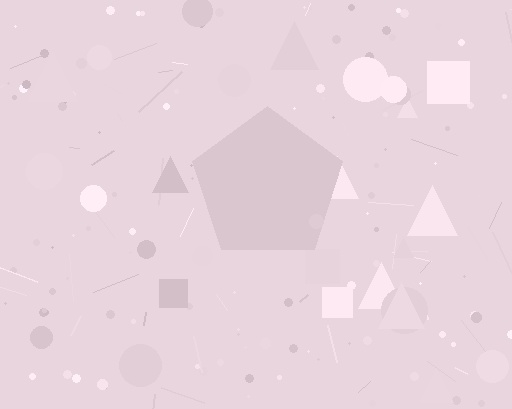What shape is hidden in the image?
A pentagon is hidden in the image.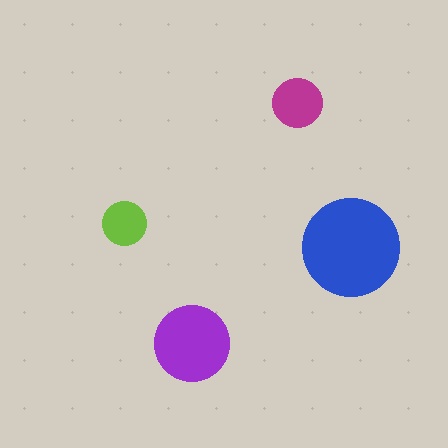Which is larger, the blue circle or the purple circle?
The blue one.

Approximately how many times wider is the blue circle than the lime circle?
About 2 times wider.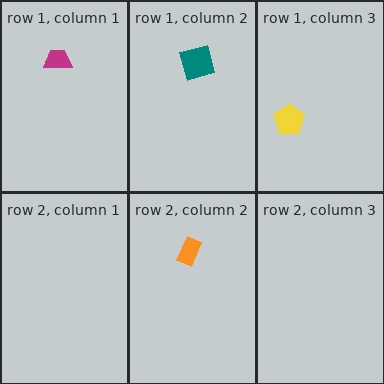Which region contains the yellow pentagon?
The row 1, column 3 region.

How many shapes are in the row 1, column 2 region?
1.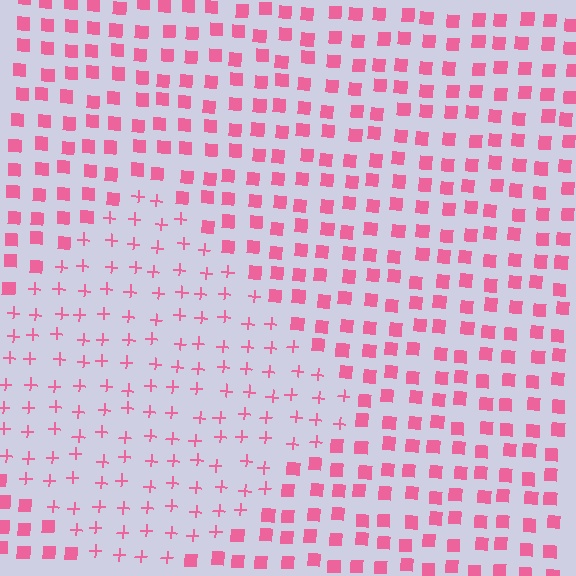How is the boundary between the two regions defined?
The boundary is defined by a change in element shape: plus signs inside vs. squares outside. All elements share the same color and spacing.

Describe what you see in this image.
The image is filled with small pink elements arranged in a uniform grid. A diamond-shaped region contains plus signs, while the surrounding area contains squares. The boundary is defined purely by the change in element shape.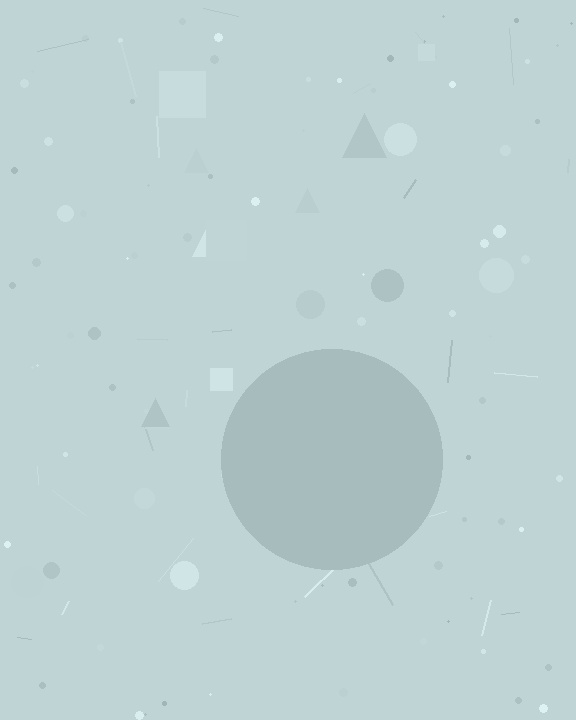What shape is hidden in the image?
A circle is hidden in the image.